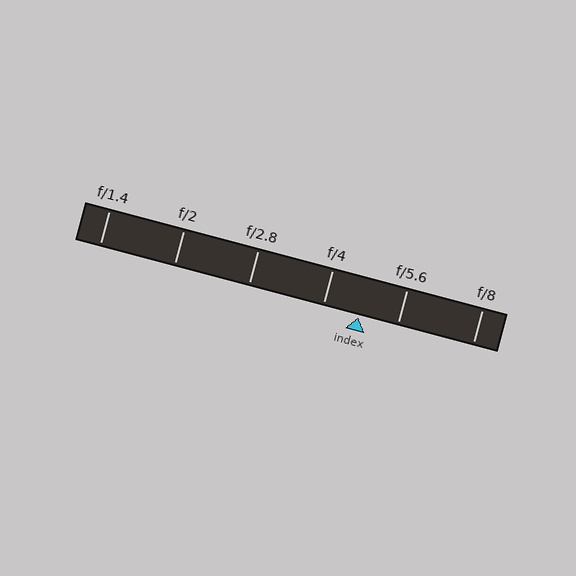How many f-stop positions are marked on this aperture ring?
There are 6 f-stop positions marked.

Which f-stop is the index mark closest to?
The index mark is closest to f/4.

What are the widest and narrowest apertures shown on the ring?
The widest aperture shown is f/1.4 and the narrowest is f/8.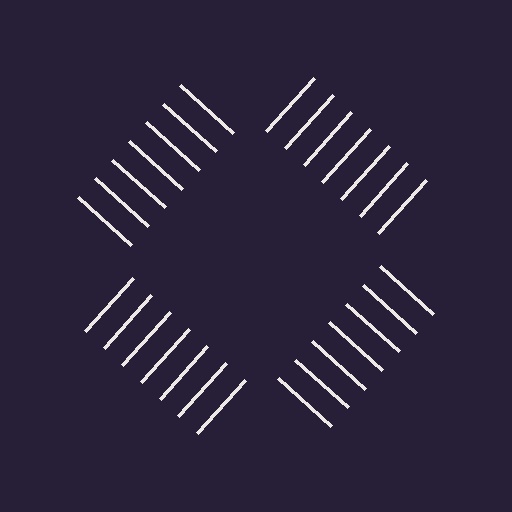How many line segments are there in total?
28 — 7 along each of the 4 edges.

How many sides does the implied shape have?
4 sides — the line-ends trace a square.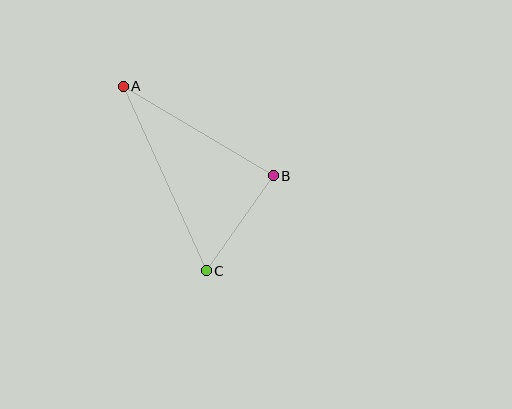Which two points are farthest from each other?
Points A and C are farthest from each other.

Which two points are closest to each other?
Points B and C are closest to each other.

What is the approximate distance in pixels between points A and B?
The distance between A and B is approximately 175 pixels.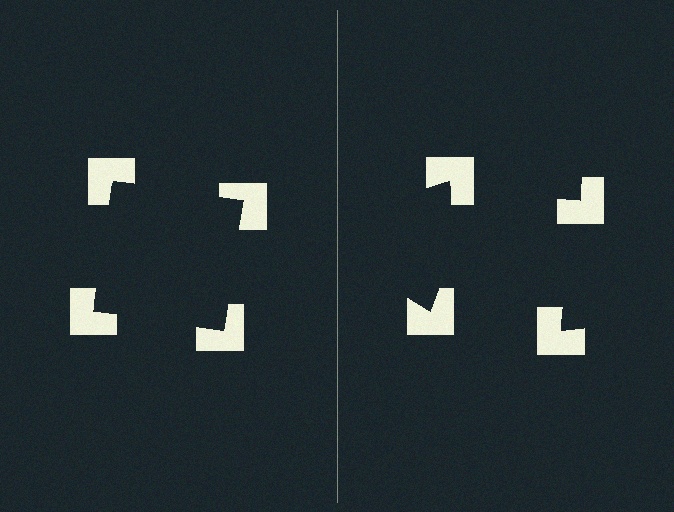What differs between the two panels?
The notched squares are positioned identically on both sides; only the wedge orientations differ. On the left they align to a square; on the right they are misaligned.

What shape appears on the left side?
An illusory square.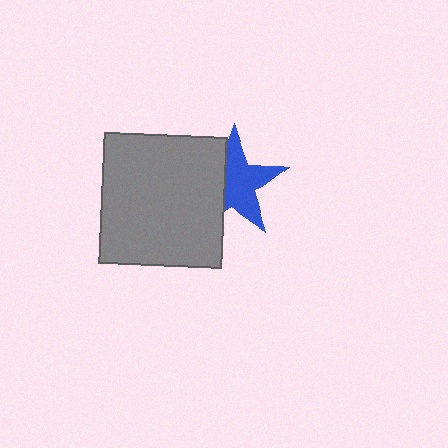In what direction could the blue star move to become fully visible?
The blue star could move right. That would shift it out from behind the gray rectangle entirely.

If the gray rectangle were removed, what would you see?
You would see the complete blue star.